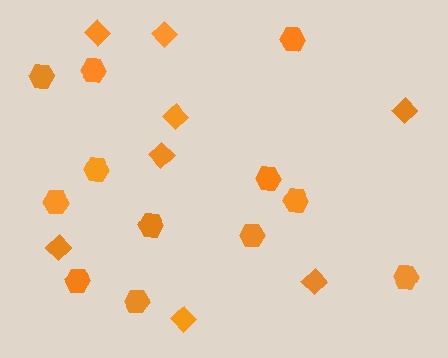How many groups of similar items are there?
There are 2 groups: one group of hexagons (12) and one group of diamonds (8).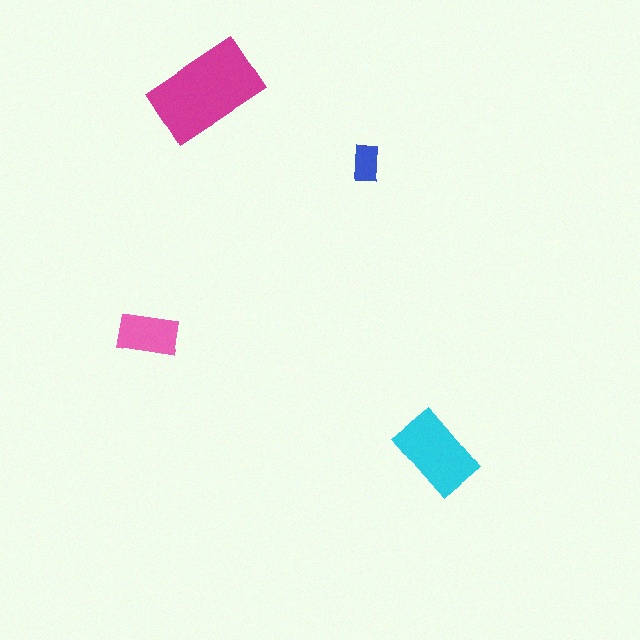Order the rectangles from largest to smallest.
the magenta one, the cyan one, the pink one, the blue one.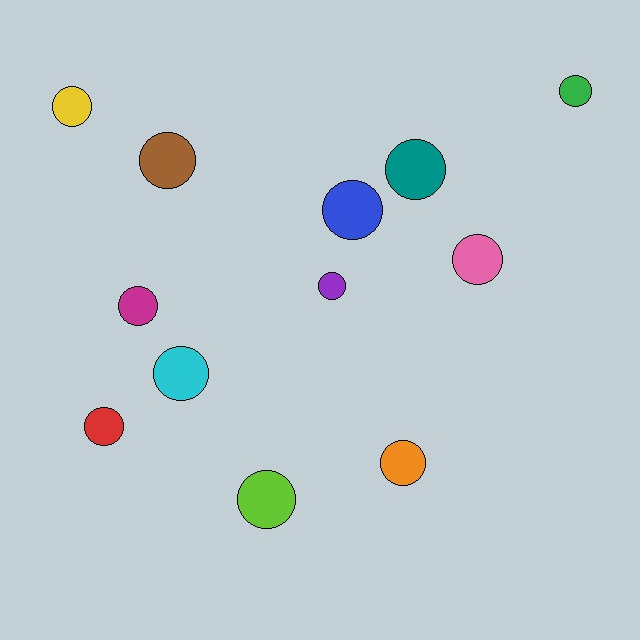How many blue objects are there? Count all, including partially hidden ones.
There is 1 blue object.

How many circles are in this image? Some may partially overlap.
There are 12 circles.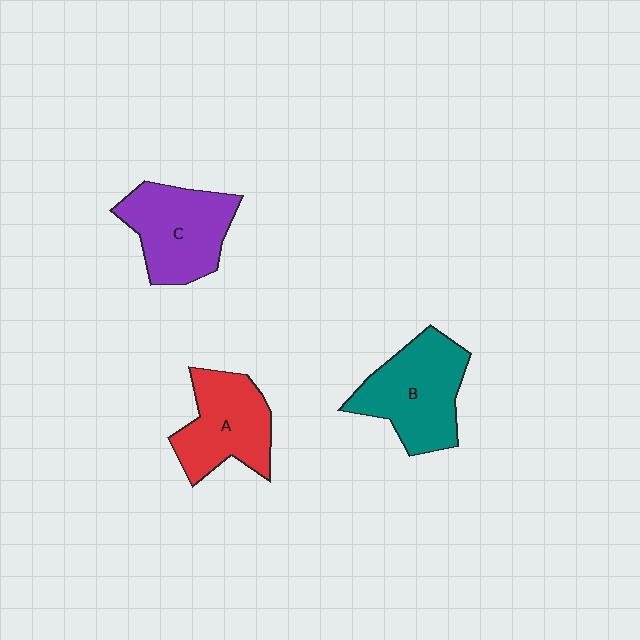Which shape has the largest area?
Shape B (teal).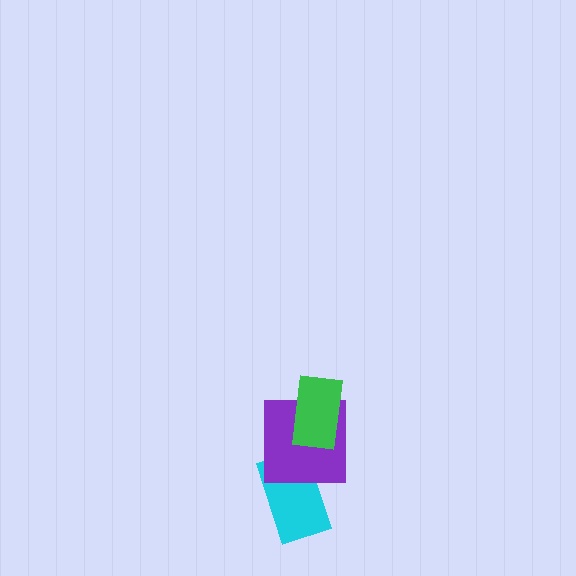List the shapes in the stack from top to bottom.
From top to bottom: the green rectangle, the purple square, the cyan rectangle.